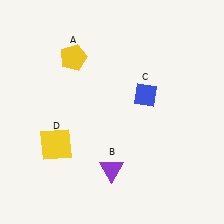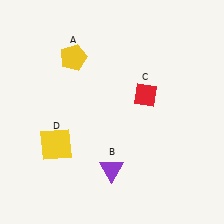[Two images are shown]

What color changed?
The diamond (C) changed from blue in Image 1 to red in Image 2.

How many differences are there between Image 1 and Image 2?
There is 1 difference between the two images.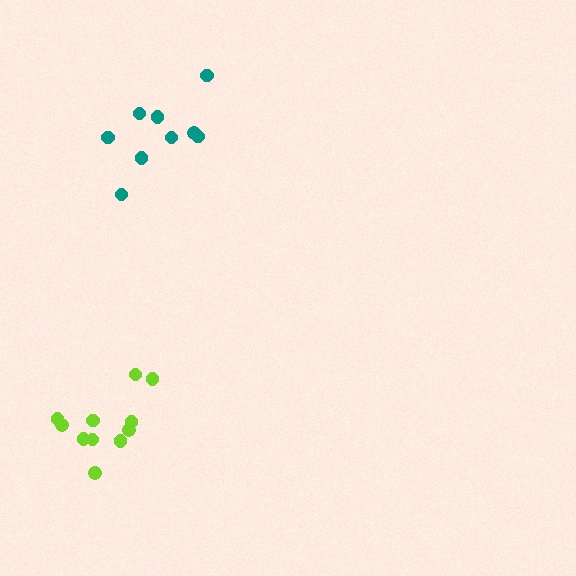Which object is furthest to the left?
The lime cluster is leftmost.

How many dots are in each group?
Group 1: 9 dots, Group 2: 11 dots (20 total).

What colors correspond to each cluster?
The clusters are colored: teal, lime.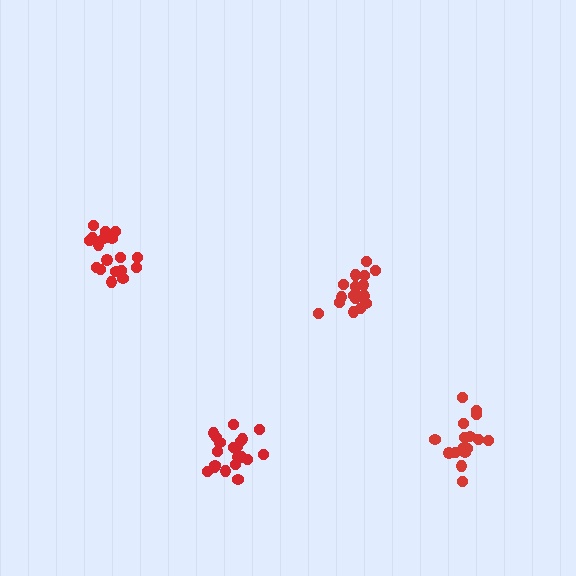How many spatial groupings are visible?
There are 4 spatial groupings.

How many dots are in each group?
Group 1: 17 dots, Group 2: 18 dots, Group 3: 20 dots, Group 4: 17 dots (72 total).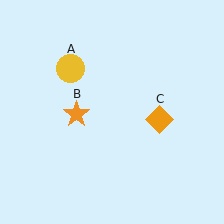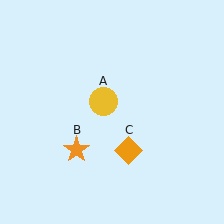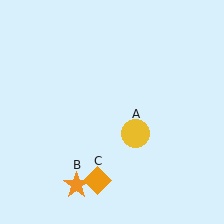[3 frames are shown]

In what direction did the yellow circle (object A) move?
The yellow circle (object A) moved down and to the right.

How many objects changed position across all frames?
3 objects changed position: yellow circle (object A), orange star (object B), orange diamond (object C).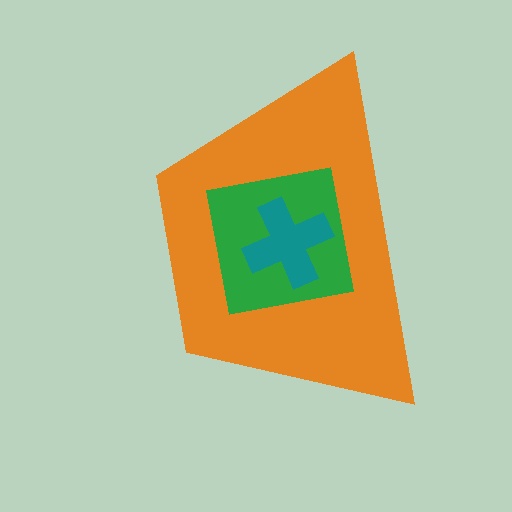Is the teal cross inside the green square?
Yes.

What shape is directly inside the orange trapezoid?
The green square.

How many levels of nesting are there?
3.